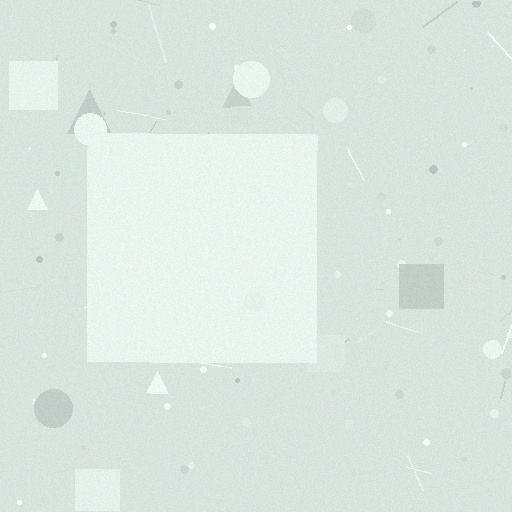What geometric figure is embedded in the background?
A square is embedded in the background.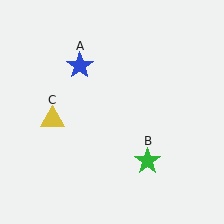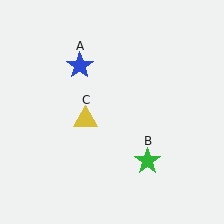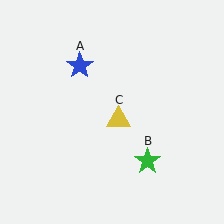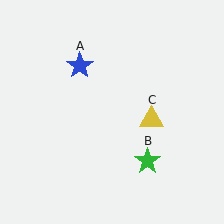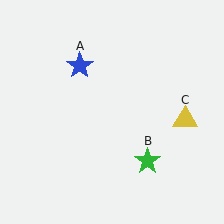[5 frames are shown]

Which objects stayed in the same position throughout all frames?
Blue star (object A) and green star (object B) remained stationary.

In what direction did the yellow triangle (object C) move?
The yellow triangle (object C) moved right.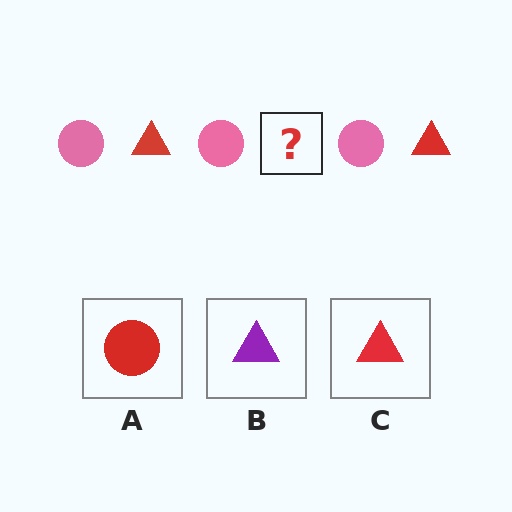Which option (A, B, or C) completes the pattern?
C.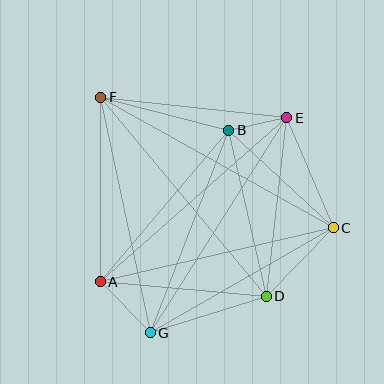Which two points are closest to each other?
Points B and E are closest to each other.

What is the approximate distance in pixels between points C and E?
The distance between C and E is approximately 119 pixels.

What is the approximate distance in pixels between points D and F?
The distance between D and F is approximately 259 pixels.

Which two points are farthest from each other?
Points C and F are farthest from each other.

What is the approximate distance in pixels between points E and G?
The distance between E and G is approximately 255 pixels.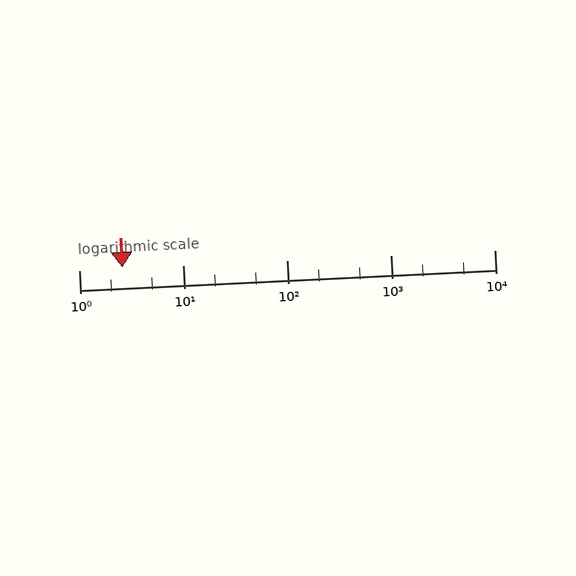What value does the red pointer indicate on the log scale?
The pointer indicates approximately 2.6.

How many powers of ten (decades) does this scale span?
The scale spans 4 decades, from 1 to 10000.